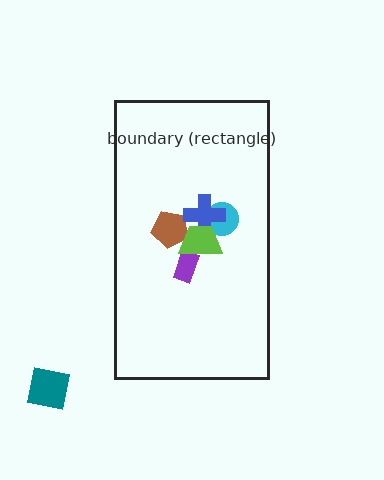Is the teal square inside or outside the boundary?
Outside.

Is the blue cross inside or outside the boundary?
Inside.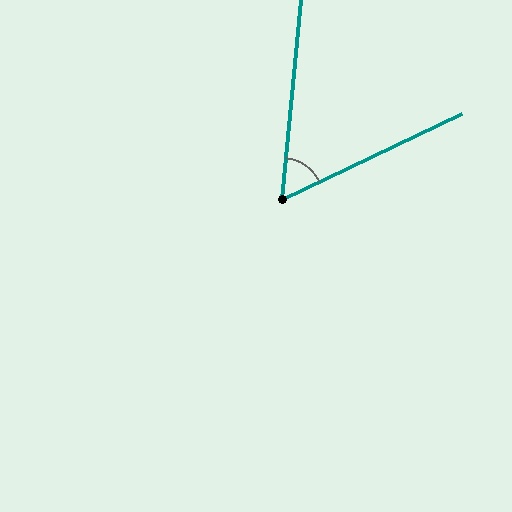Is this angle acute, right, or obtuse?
It is acute.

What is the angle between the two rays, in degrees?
Approximately 59 degrees.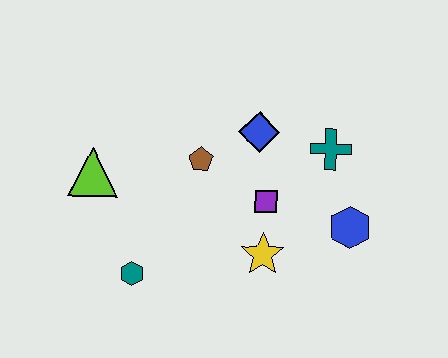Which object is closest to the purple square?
The yellow star is closest to the purple square.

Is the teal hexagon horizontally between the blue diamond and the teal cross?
No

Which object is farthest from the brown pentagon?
The blue hexagon is farthest from the brown pentagon.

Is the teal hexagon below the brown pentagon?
Yes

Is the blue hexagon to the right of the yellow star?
Yes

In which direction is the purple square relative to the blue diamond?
The purple square is below the blue diamond.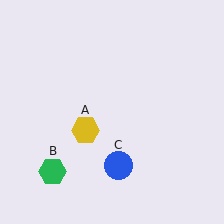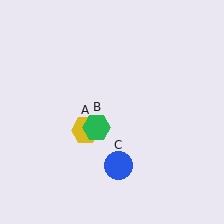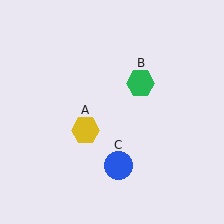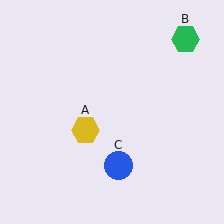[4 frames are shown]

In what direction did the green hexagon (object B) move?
The green hexagon (object B) moved up and to the right.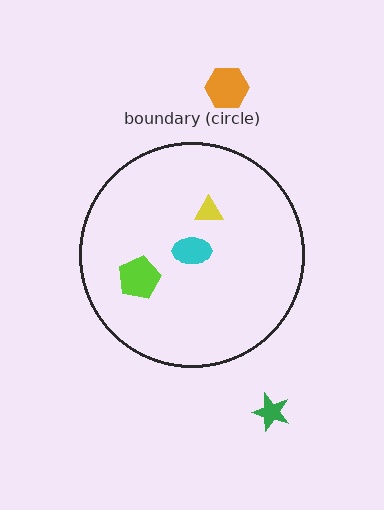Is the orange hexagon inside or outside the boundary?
Outside.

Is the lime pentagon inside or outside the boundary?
Inside.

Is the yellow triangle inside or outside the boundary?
Inside.